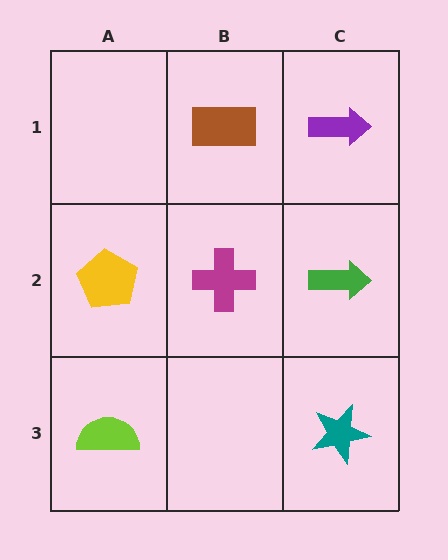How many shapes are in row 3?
2 shapes.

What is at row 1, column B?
A brown rectangle.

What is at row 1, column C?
A purple arrow.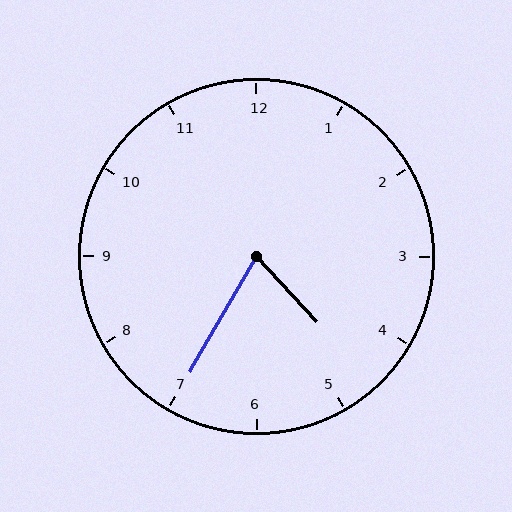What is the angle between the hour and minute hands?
Approximately 72 degrees.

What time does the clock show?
4:35.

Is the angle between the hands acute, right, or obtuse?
It is acute.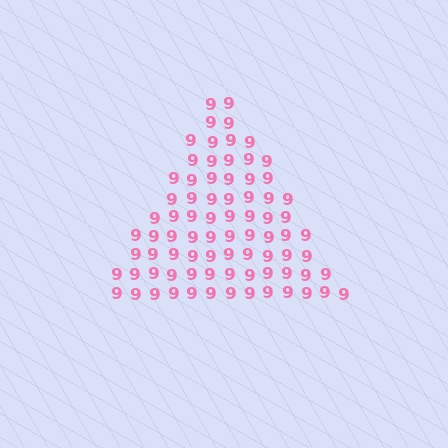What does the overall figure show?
The overall figure shows a triangle.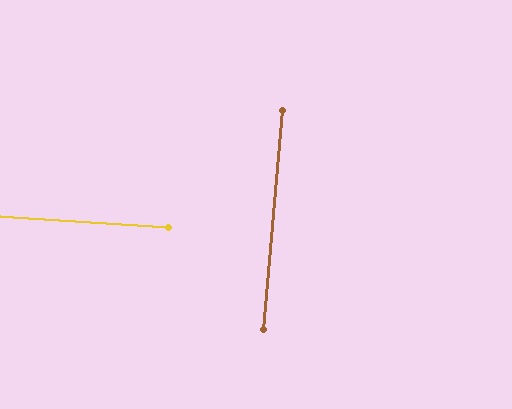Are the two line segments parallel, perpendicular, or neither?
Perpendicular — they meet at approximately 89°.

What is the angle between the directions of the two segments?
Approximately 89 degrees.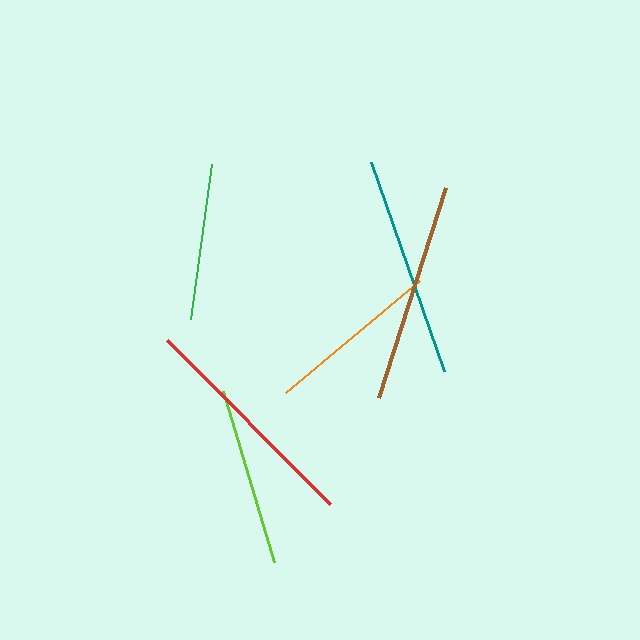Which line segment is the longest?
The red line is the longest at approximately 232 pixels.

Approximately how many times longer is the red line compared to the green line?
The red line is approximately 1.5 times the length of the green line.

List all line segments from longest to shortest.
From longest to shortest: red, teal, brown, lime, orange, green.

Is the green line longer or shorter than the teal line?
The teal line is longer than the green line.